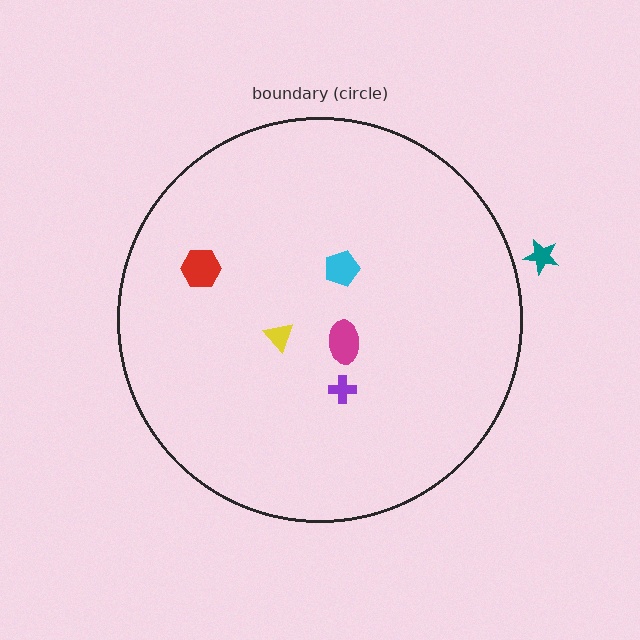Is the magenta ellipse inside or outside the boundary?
Inside.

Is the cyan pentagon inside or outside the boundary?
Inside.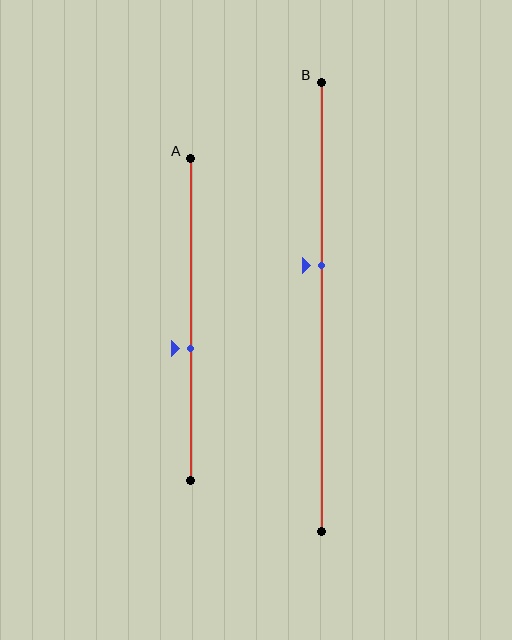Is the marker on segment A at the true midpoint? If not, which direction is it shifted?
No, the marker on segment A is shifted downward by about 9% of the segment length.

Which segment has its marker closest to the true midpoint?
Segment A has its marker closest to the true midpoint.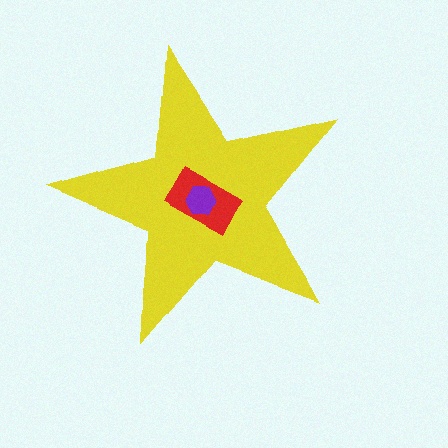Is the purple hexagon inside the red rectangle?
Yes.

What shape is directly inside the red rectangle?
The purple hexagon.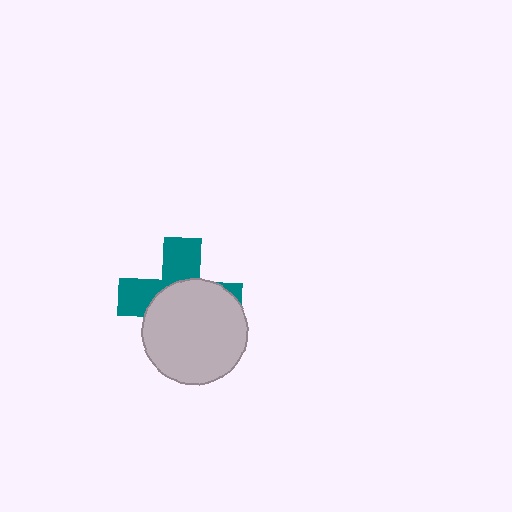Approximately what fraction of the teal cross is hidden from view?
Roughly 59% of the teal cross is hidden behind the light gray circle.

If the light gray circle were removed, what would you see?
You would see the complete teal cross.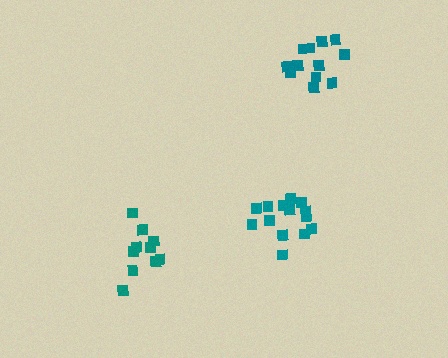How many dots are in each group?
Group 1: 10 dots, Group 2: 12 dots, Group 3: 14 dots (36 total).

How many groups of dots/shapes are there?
There are 3 groups.